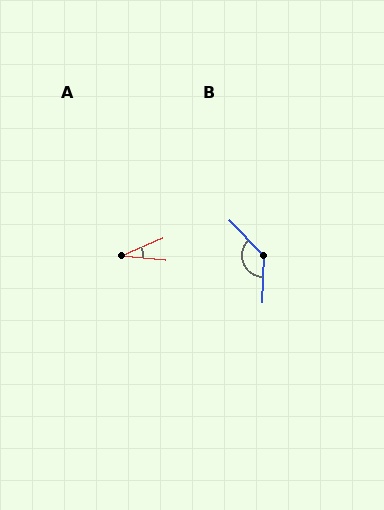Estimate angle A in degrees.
Approximately 29 degrees.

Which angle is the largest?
B, at approximately 134 degrees.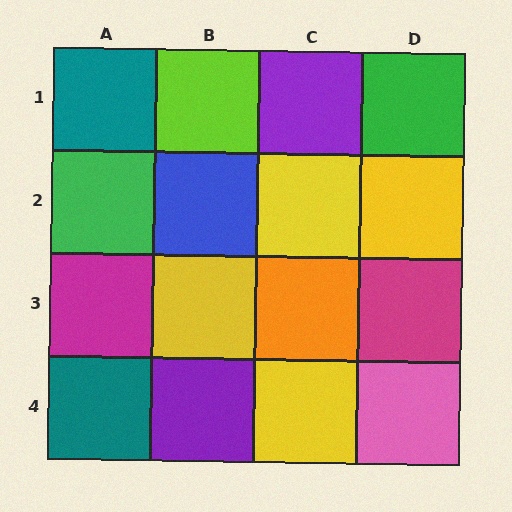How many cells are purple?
2 cells are purple.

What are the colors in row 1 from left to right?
Teal, lime, purple, green.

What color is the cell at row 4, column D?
Pink.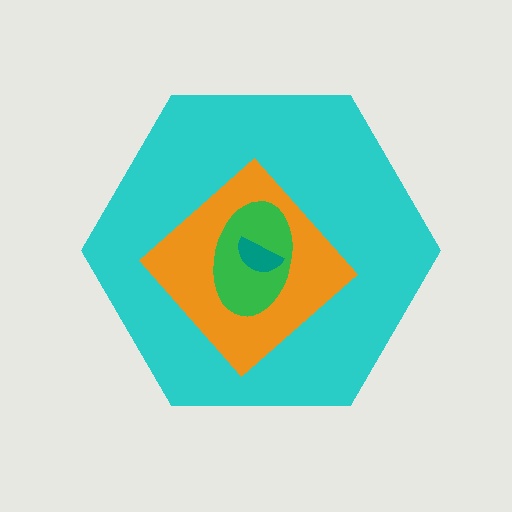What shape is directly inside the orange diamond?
The green ellipse.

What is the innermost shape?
The teal semicircle.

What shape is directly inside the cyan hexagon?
The orange diamond.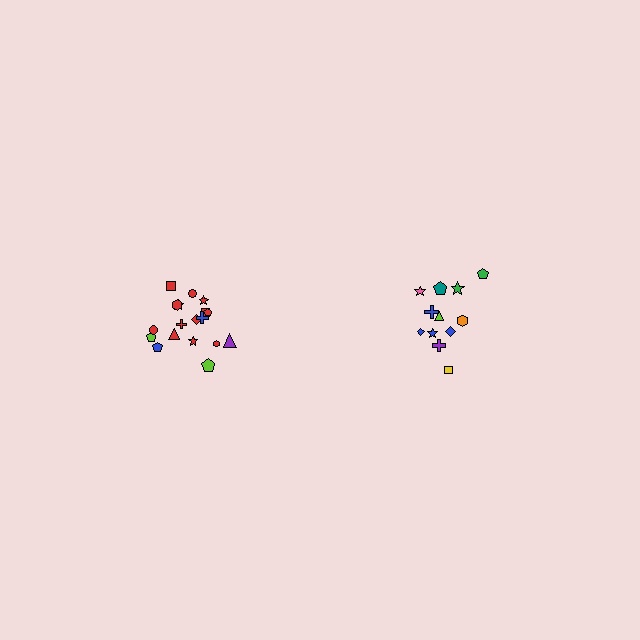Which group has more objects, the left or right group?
The left group.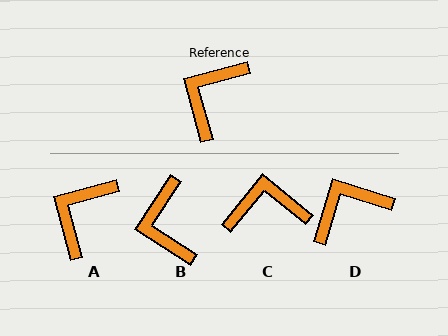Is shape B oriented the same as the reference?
No, it is off by about 42 degrees.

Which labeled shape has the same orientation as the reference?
A.